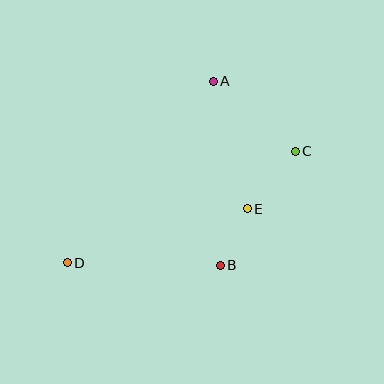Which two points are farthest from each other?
Points C and D are farthest from each other.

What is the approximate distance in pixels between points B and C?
The distance between B and C is approximately 137 pixels.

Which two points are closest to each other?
Points B and E are closest to each other.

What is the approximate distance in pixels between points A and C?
The distance between A and C is approximately 108 pixels.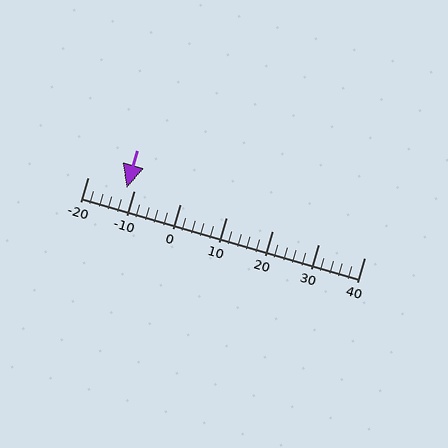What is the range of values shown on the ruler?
The ruler shows values from -20 to 40.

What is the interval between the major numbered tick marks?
The major tick marks are spaced 10 units apart.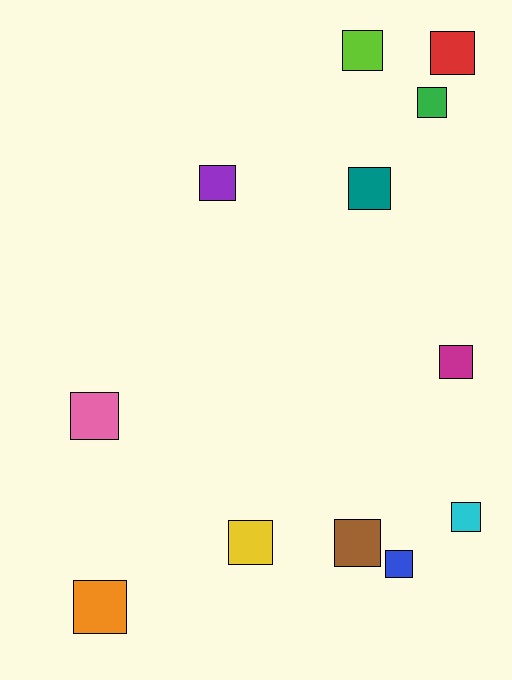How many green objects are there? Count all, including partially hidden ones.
There is 1 green object.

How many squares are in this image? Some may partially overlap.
There are 12 squares.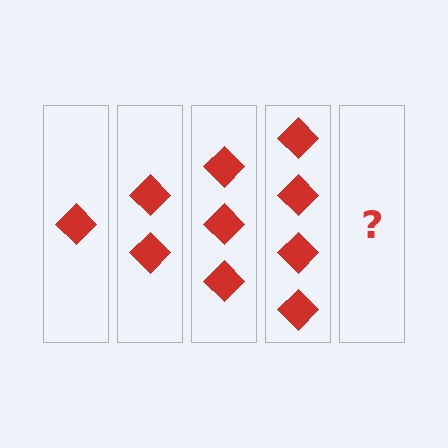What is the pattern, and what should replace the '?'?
The pattern is that each step adds one more diamond. The '?' should be 5 diamonds.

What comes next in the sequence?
The next element should be 5 diamonds.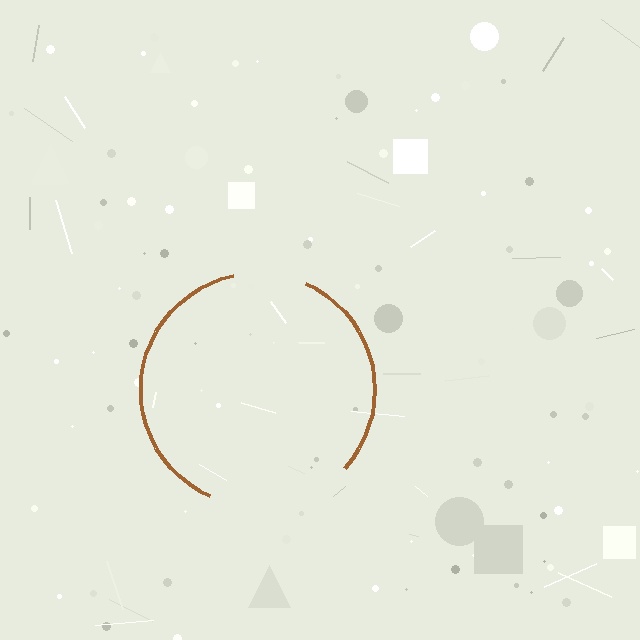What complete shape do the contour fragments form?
The contour fragments form a circle.